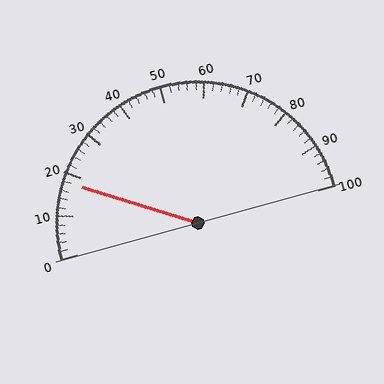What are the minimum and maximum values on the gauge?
The gauge ranges from 0 to 100.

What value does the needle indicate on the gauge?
The needle indicates approximately 18.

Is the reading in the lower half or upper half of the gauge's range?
The reading is in the lower half of the range (0 to 100).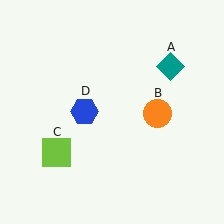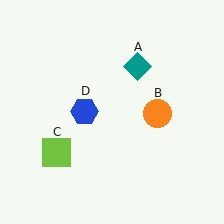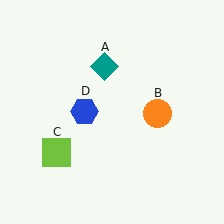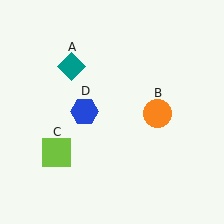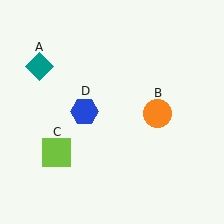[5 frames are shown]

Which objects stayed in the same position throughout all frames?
Orange circle (object B) and lime square (object C) and blue hexagon (object D) remained stationary.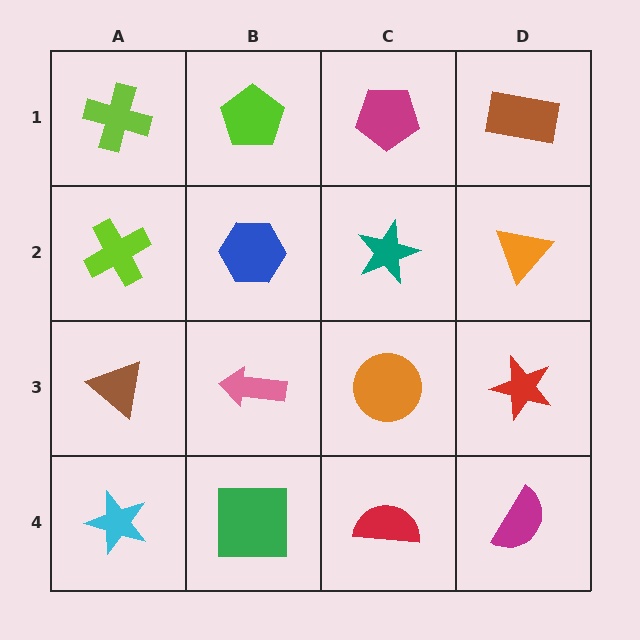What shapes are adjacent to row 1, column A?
A lime cross (row 2, column A), a lime pentagon (row 1, column B).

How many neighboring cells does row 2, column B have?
4.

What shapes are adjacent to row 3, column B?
A blue hexagon (row 2, column B), a green square (row 4, column B), a brown triangle (row 3, column A), an orange circle (row 3, column C).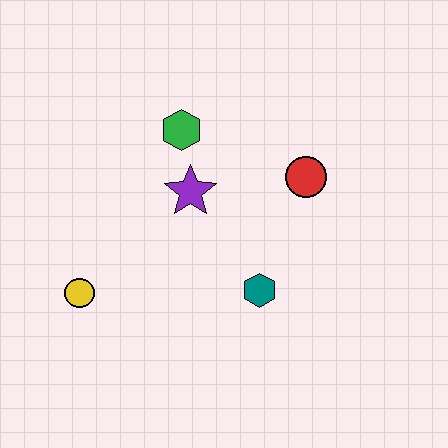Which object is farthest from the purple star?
The yellow circle is farthest from the purple star.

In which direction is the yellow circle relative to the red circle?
The yellow circle is to the left of the red circle.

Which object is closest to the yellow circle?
The purple star is closest to the yellow circle.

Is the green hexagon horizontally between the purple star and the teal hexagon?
No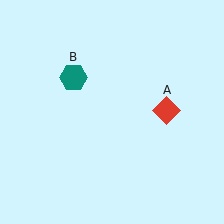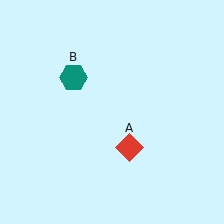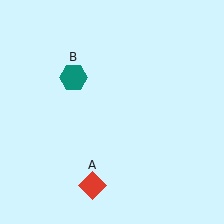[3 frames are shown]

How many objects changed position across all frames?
1 object changed position: red diamond (object A).